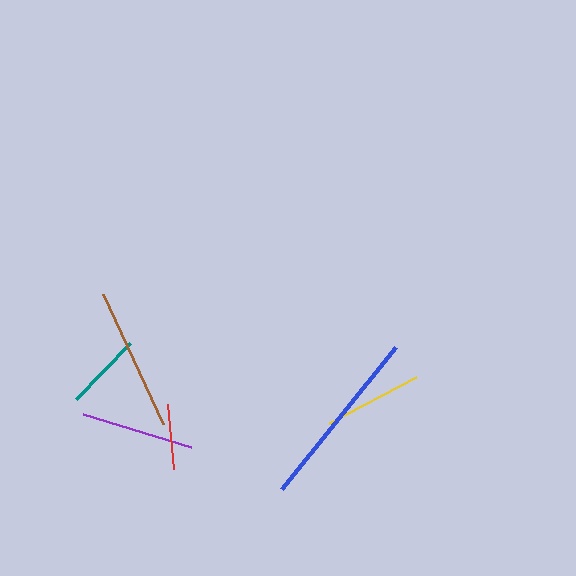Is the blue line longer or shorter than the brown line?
The blue line is longer than the brown line.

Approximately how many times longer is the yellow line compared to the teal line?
The yellow line is approximately 1.3 times the length of the teal line.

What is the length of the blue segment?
The blue segment is approximately 182 pixels long.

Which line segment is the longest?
The blue line is the longest at approximately 182 pixels.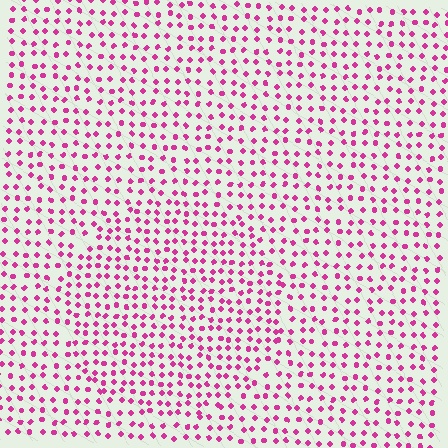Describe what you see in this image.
The image contains small magenta elements arranged at two different densities. A circle-shaped region is visible where the elements are more densely packed than the surrounding area.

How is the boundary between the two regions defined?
The boundary is defined by a change in element density (approximately 1.4x ratio). All elements are the same color, size, and shape.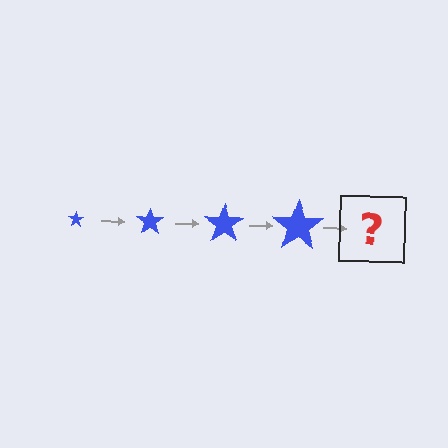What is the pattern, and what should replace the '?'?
The pattern is that the star gets progressively larger each step. The '?' should be a blue star, larger than the previous one.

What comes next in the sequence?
The next element should be a blue star, larger than the previous one.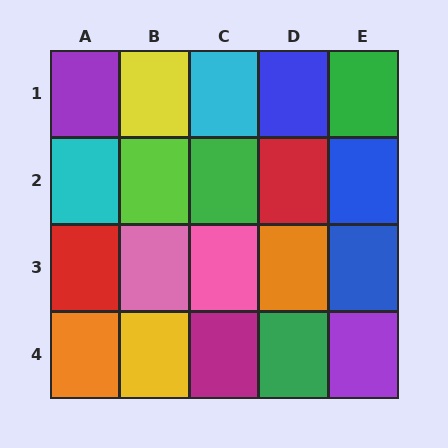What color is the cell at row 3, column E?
Blue.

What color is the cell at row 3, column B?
Pink.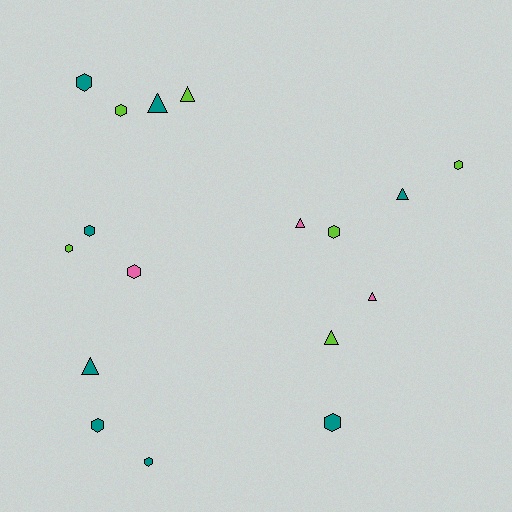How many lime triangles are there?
There are 2 lime triangles.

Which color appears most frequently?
Teal, with 8 objects.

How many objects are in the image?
There are 17 objects.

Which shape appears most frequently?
Hexagon, with 10 objects.